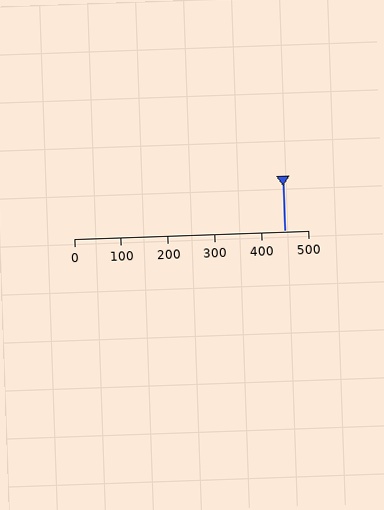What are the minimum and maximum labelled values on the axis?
The axis runs from 0 to 500.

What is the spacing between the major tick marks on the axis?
The major ticks are spaced 100 apart.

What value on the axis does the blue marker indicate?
The marker indicates approximately 450.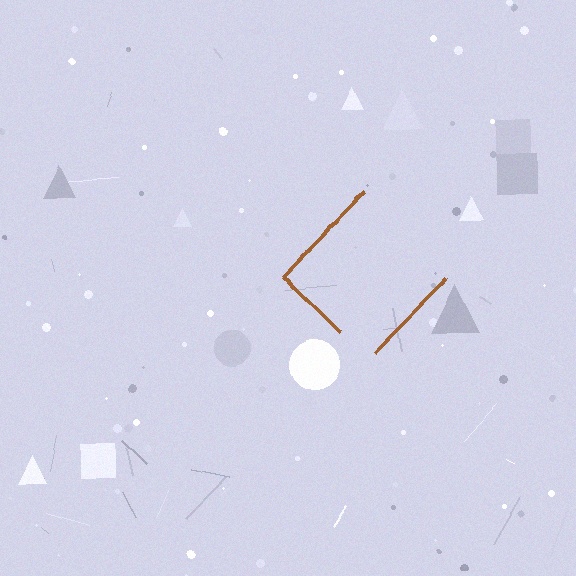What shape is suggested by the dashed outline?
The dashed outline suggests a diamond.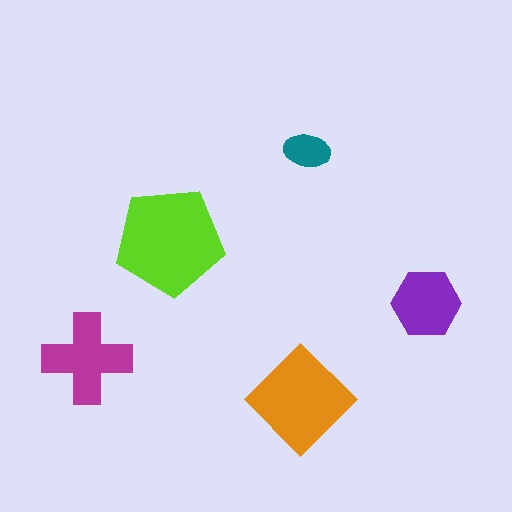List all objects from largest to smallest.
The lime pentagon, the orange diamond, the magenta cross, the purple hexagon, the teal ellipse.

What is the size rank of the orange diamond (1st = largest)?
2nd.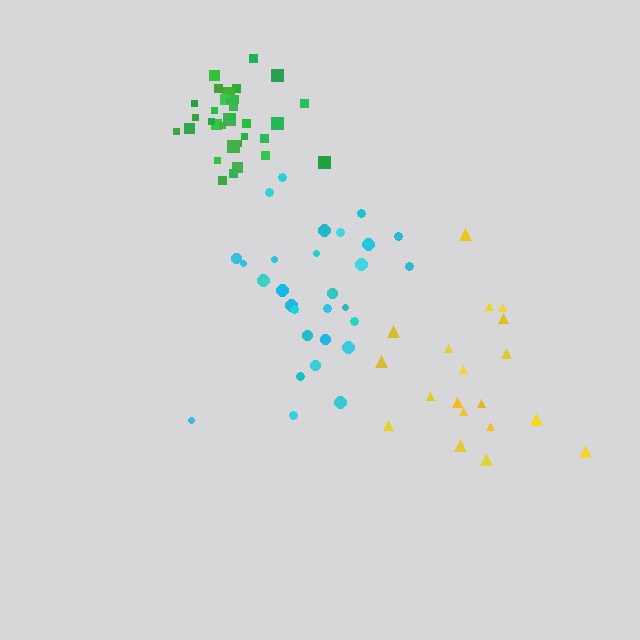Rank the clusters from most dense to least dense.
green, cyan, yellow.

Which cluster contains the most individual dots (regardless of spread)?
Green (33).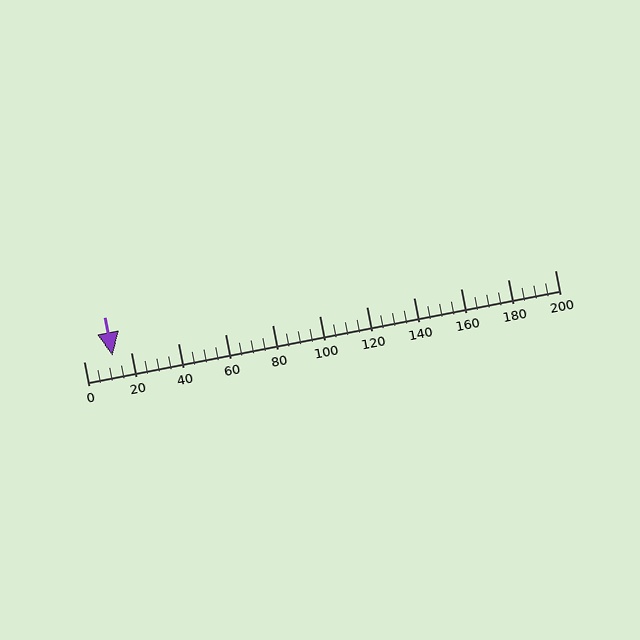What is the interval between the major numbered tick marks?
The major tick marks are spaced 20 units apart.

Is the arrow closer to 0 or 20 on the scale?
The arrow is closer to 20.